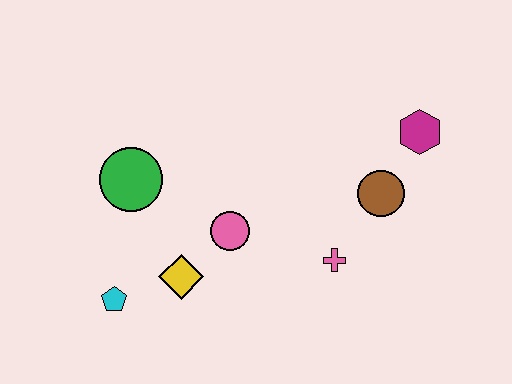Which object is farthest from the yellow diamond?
The magenta hexagon is farthest from the yellow diamond.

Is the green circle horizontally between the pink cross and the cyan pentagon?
Yes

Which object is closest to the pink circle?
The yellow diamond is closest to the pink circle.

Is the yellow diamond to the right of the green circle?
Yes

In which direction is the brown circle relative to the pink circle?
The brown circle is to the right of the pink circle.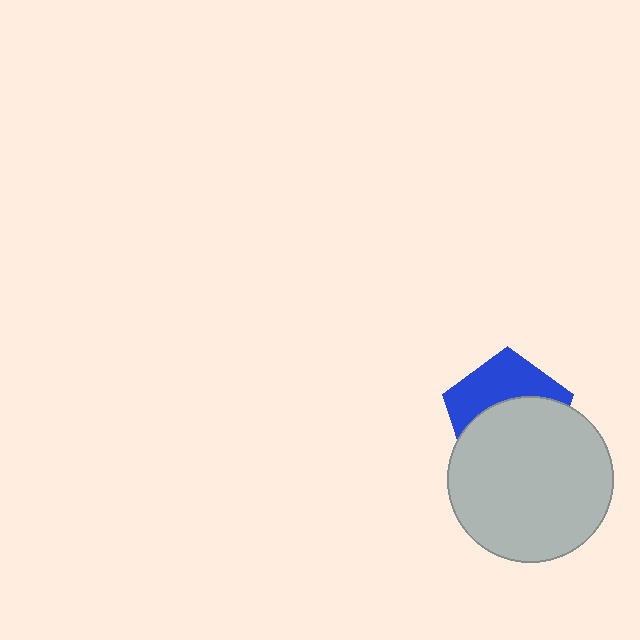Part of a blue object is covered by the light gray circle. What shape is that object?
It is a pentagon.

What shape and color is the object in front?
The object in front is a light gray circle.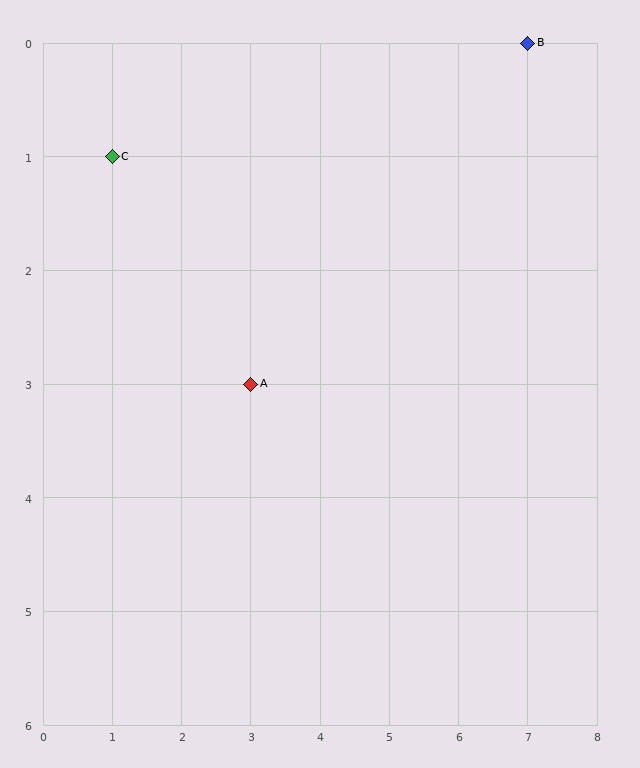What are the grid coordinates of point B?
Point B is at grid coordinates (7, 0).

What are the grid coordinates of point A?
Point A is at grid coordinates (3, 3).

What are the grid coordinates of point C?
Point C is at grid coordinates (1, 1).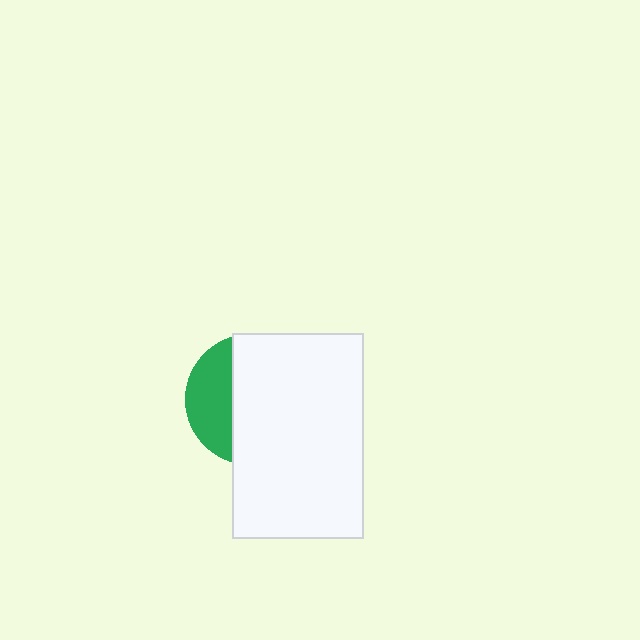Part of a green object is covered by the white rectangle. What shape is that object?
It is a circle.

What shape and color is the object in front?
The object in front is a white rectangle.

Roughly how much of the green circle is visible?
A small part of it is visible (roughly 32%).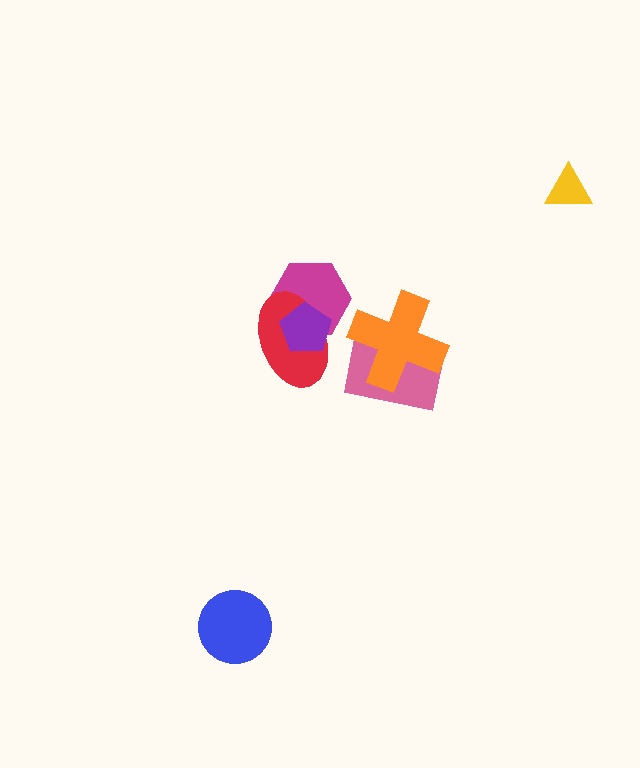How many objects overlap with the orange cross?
1 object overlaps with the orange cross.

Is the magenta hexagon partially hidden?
Yes, it is partially covered by another shape.